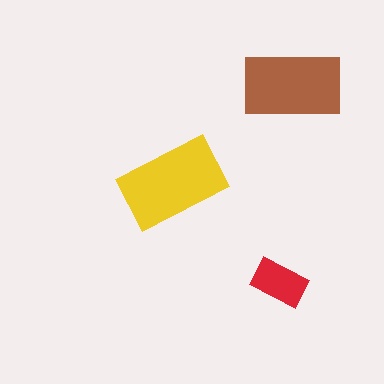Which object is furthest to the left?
The yellow rectangle is leftmost.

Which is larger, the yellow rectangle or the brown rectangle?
The yellow one.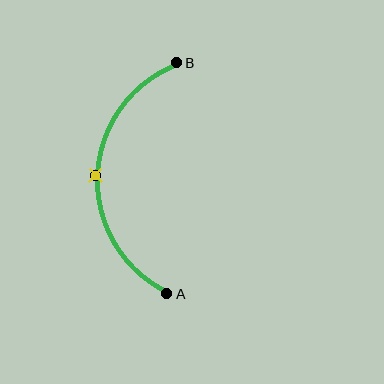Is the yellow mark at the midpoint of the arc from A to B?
Yes. The yellow mark lies on the arc at equal arc-length from both A and B — it is the arc midpoint.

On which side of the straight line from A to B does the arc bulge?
The arc bulges to the left of the straight line connecting A and B.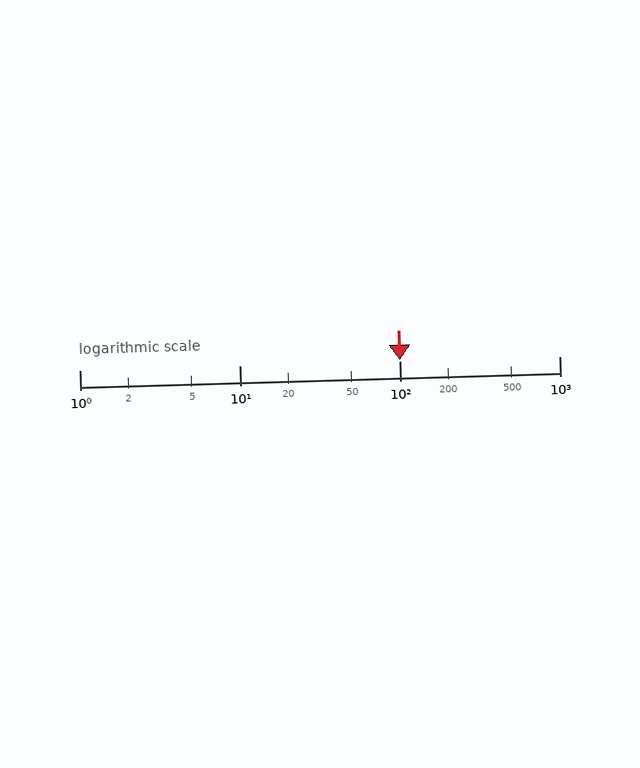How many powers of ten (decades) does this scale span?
The scale spans 3 decades, from 1 to 1000.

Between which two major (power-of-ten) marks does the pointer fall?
The pointer is between 100 and 1000.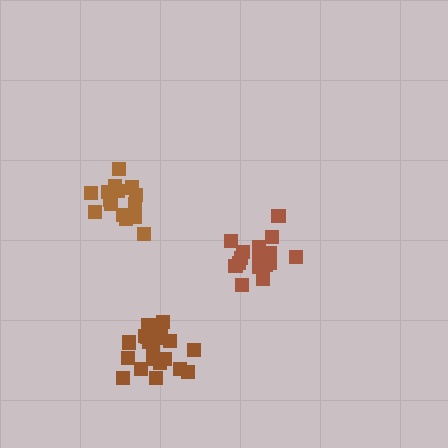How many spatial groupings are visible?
There are 3 spatial groupings.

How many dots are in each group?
Group 1: 17 dots, Group 2: 15 dots, Group 3: 21 dots (53 total).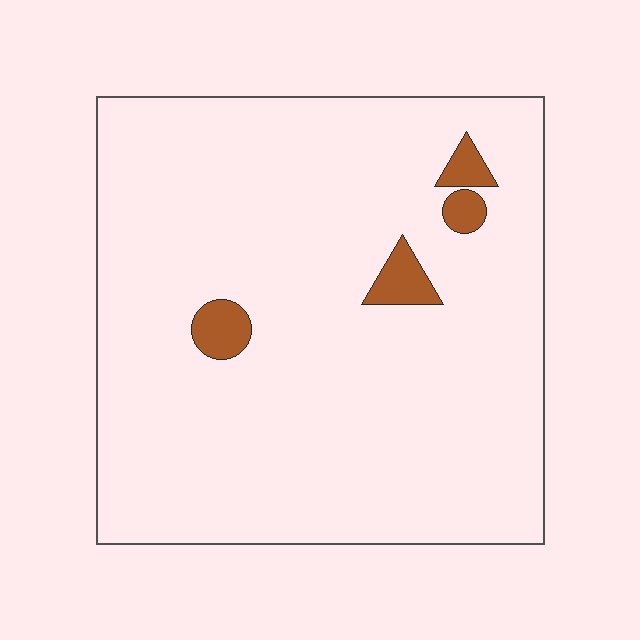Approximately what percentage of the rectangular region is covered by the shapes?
Approximately 5%.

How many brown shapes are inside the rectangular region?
4.